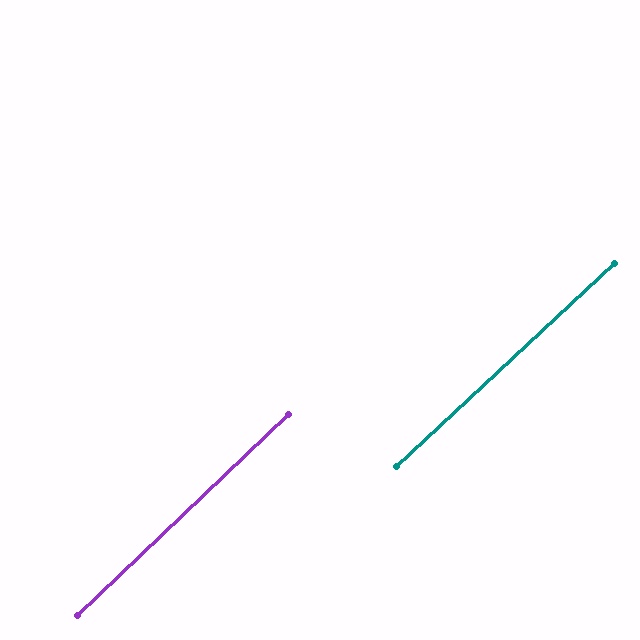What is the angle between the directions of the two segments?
Approximately 1 degree.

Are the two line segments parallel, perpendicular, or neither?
Parallel — their directions differ by only 0.8°.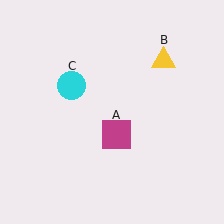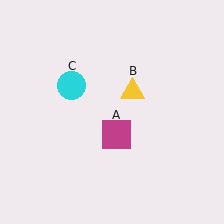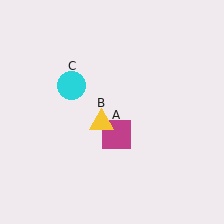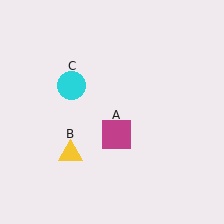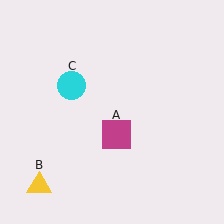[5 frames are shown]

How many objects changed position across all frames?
1 object changed position: yellow triangle (object B).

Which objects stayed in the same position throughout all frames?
Magenta square (object A) and cyan circle (object C) remained stationary.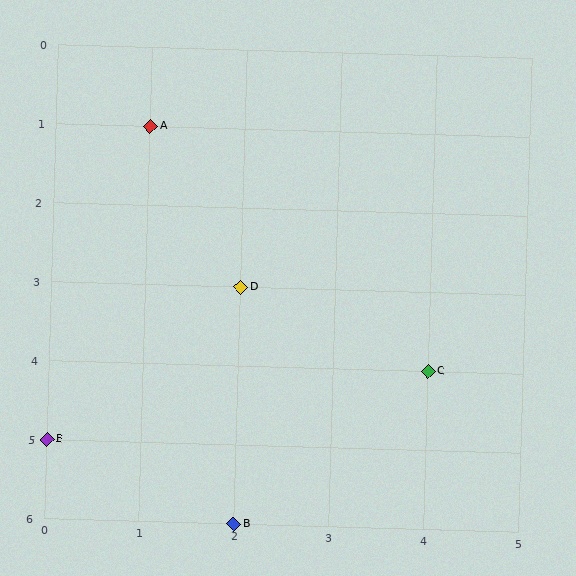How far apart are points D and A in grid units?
Points D and A are 1 column and 2 rows apart (about 2.2 grid units diagonally).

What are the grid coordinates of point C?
Point C is at grid coordinates (4, 4).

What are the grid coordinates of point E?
Point E is at grid coordinates (0, 5).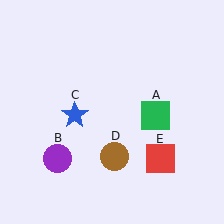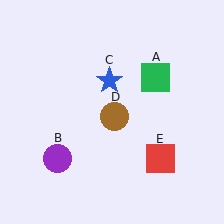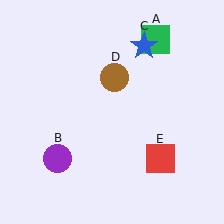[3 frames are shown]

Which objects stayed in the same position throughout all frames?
Purple circle (object B) and red square (object E) remained stationary.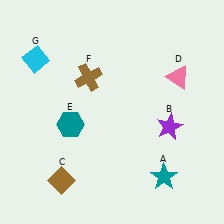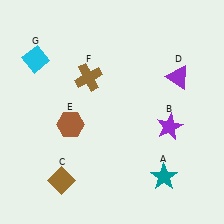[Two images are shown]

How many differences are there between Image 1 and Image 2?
There are 2 differences between the two images.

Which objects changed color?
D changed from pink to purple. E changed from teal to brown.